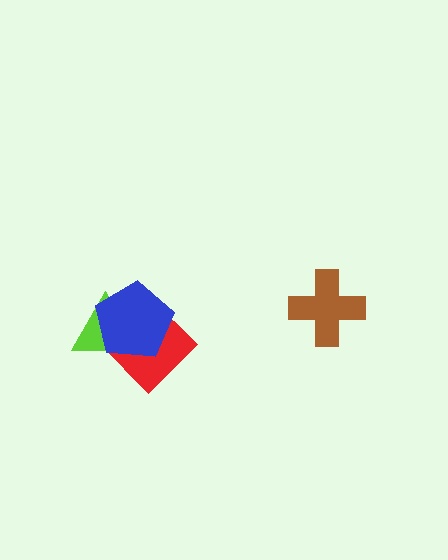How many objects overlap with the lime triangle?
2 objects overlap with the lime triangle.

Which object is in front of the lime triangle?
The blue pentagon is in front of the lime triangle.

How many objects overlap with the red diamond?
2 objects overlap with the red diamond.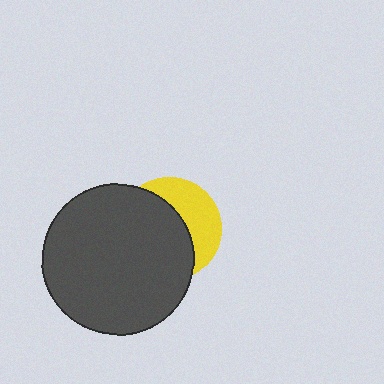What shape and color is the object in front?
The object in front is a dark gray circle.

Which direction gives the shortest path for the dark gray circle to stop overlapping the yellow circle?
Moving left gives the shortest separation.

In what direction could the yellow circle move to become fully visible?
The yellow circle could move right. That would shift it out from behind the dark gray circle entirely.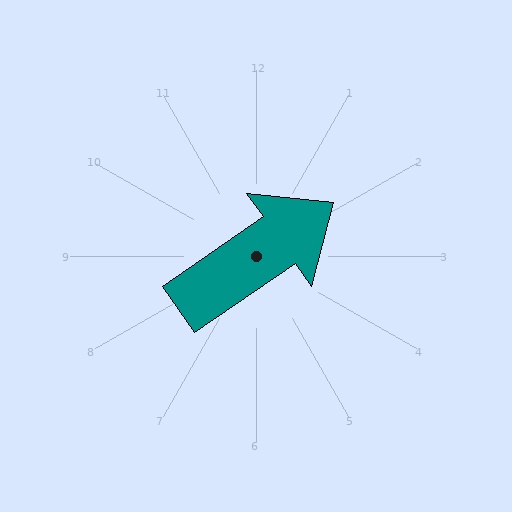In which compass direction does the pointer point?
Northeast.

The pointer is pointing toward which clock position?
Roughly 2 o'clock.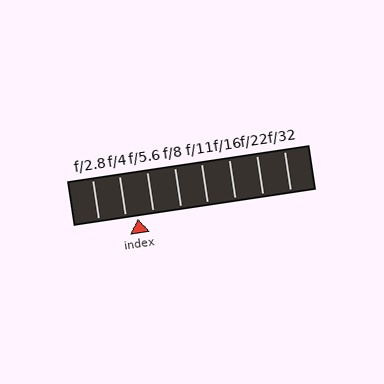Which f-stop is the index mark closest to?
The index mark is closest to f/4.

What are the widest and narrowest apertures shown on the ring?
The widest aperture shown is f/2.8 and the narrowest is f/32.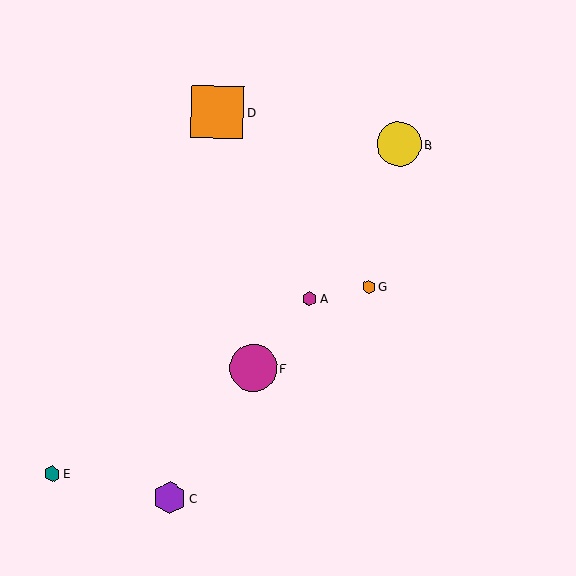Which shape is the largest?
The orange square (labeled D) is the largest.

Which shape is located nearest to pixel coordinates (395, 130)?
The yellow circle (labeled B) at (399, 144) is nearest to that location.